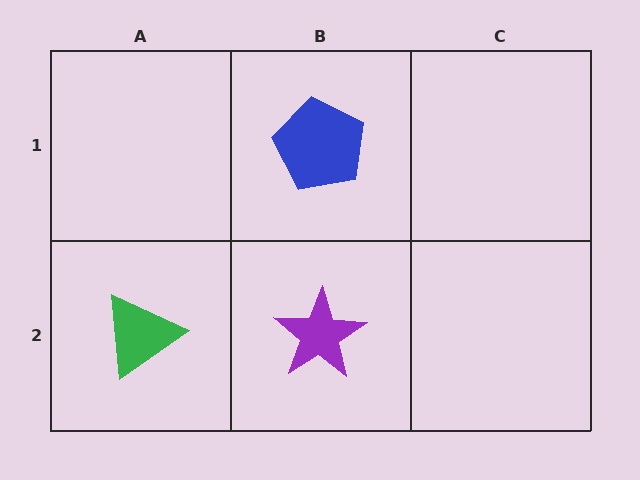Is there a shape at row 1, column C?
No, that cell is empty.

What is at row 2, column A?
A green triangle.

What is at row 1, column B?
A blue pentagon.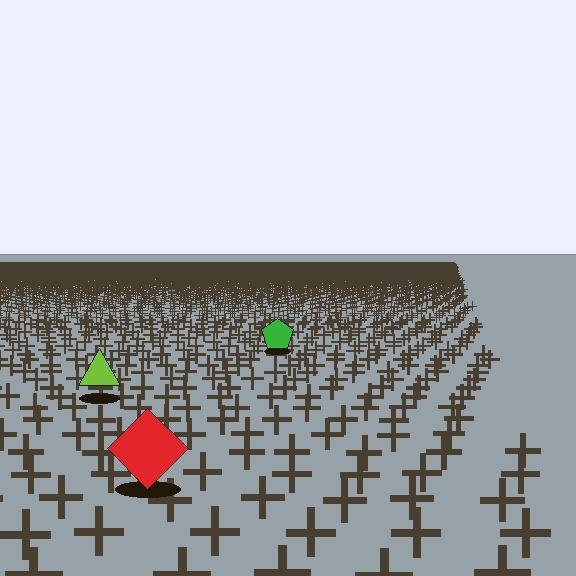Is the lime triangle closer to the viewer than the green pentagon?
Yes. The lime triangle is closer — you can tell from the texture gradient: the ground texture is coarser near it.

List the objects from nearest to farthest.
From nearest to farthest: the red diamond, the lime triangle, the green pentagon.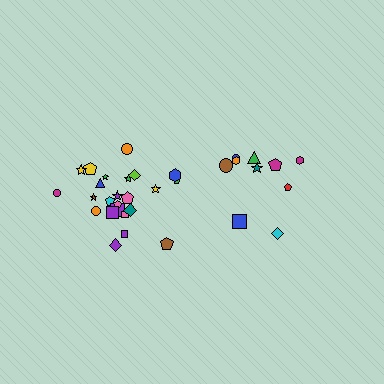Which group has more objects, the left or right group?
The left group.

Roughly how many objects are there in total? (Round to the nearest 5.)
Roughly 35 objects in total.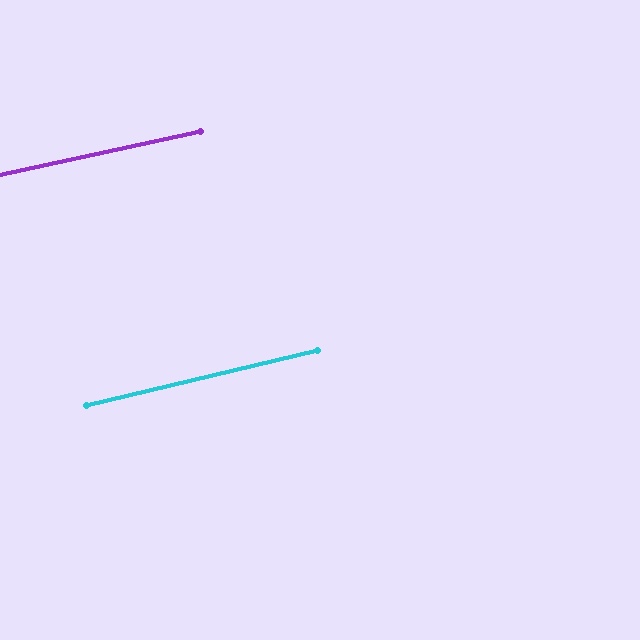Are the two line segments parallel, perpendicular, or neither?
Parallel — their directions differ by only 1.3°.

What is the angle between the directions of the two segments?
Approximately 1 degree.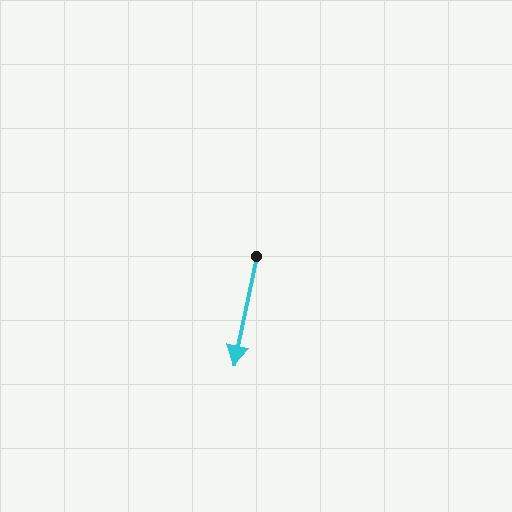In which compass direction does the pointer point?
South.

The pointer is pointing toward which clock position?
Roughly 6 o'clock.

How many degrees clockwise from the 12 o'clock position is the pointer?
Approximately 191 degrees.